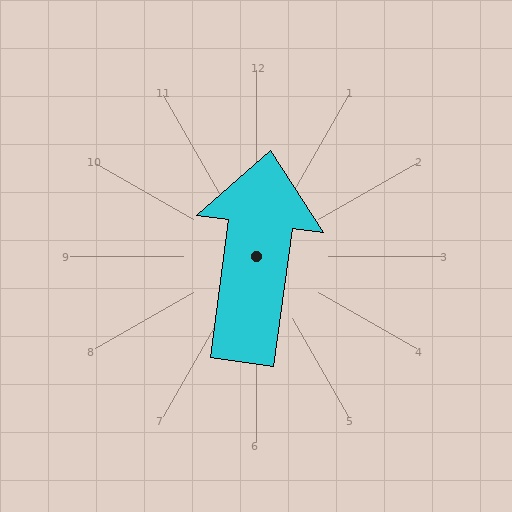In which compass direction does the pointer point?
North.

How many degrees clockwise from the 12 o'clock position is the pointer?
Approximately 8 degrees.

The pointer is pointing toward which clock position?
Roughly 12 o'clock.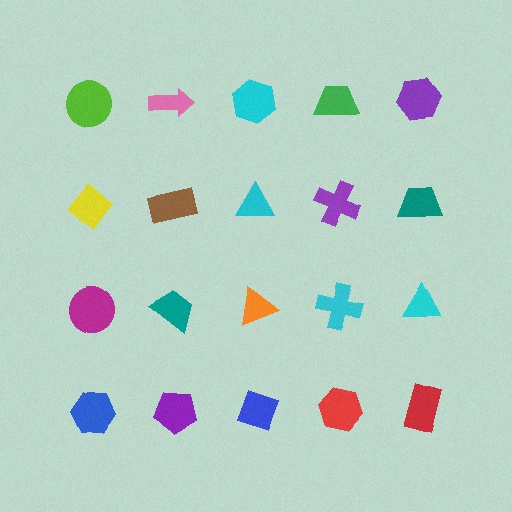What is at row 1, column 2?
A pink arrow.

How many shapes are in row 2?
5 shapes.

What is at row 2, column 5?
A teal trapezoid.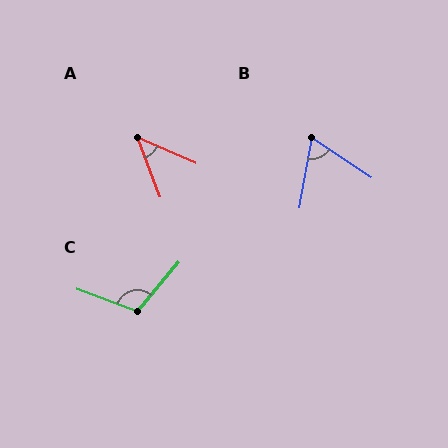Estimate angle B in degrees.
Approximately 66 degrees.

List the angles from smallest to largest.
A (46°), B (66°), C (109°).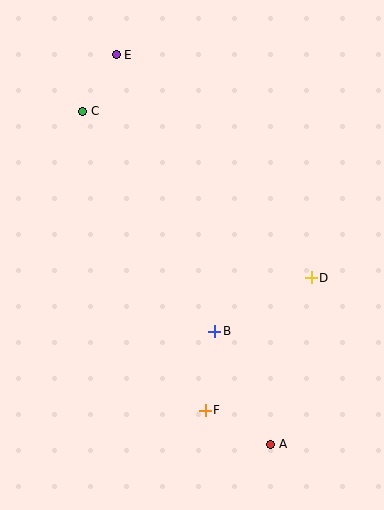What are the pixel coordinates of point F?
Point F is at (205, 410).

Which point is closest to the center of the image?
Point B at (215, 331) is closest to the center.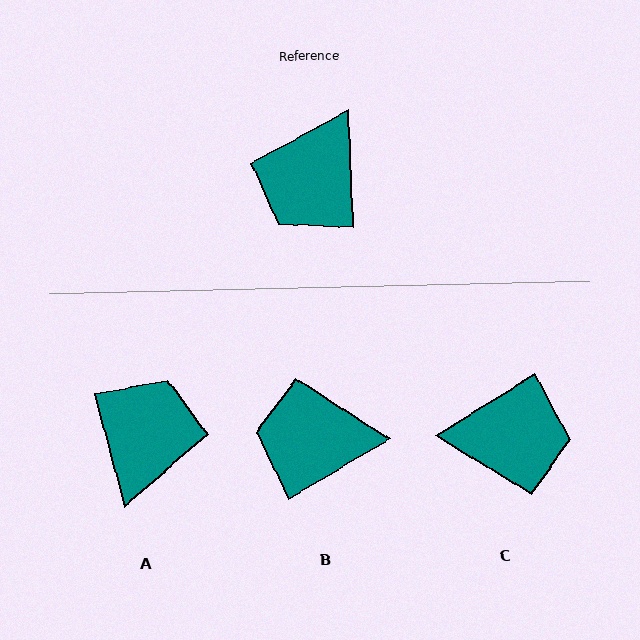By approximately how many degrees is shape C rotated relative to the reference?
Approximately 120 degrees counter-clockwise.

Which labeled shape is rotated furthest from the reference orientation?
A, about 167 degrees away.